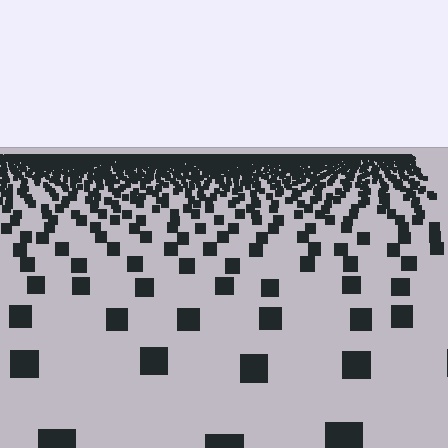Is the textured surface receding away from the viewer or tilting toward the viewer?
The surface is receding away from the viewer. Texture elements get smaller and denser toward the top.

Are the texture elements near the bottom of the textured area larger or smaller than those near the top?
Larger. Near the bottom, elements are closer to the viewer and appear at a bigger on-screen size.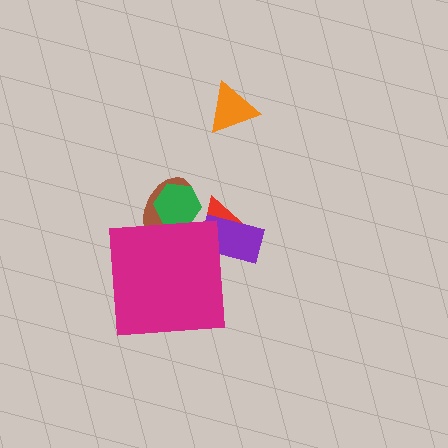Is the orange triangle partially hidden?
No, the orange triangle is fully visible.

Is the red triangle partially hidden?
Yes, the red triangle is partially hidden behind the magenta square.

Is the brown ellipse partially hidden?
Yes, the brown ellipse is partially hidden behind the magenta square.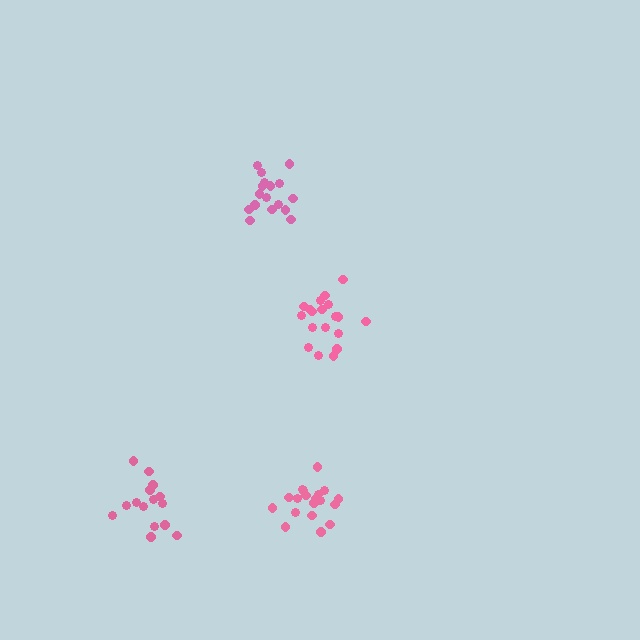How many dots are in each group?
Group 1: 19 dots, Group 2: 15 dots, Group 3: 19 dots, Group 4: 17 dots (70 total).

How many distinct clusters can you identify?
There are 4 distinct clusters.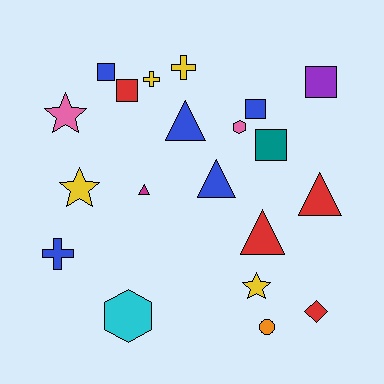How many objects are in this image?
There are 20 objects.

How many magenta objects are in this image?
There is 1 magenta object.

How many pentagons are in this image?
There are no pentagons.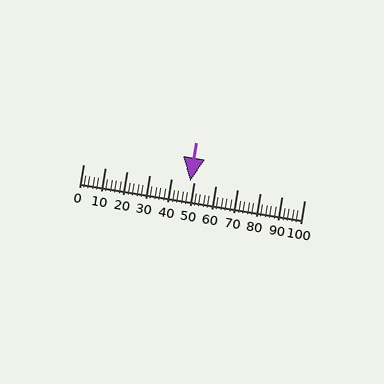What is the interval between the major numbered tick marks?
The major tick marks are spaced 10 units apart.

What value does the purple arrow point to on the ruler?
The purple arrow points to approximately 48.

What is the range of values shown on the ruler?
The ruler shows values from 0 to 100.